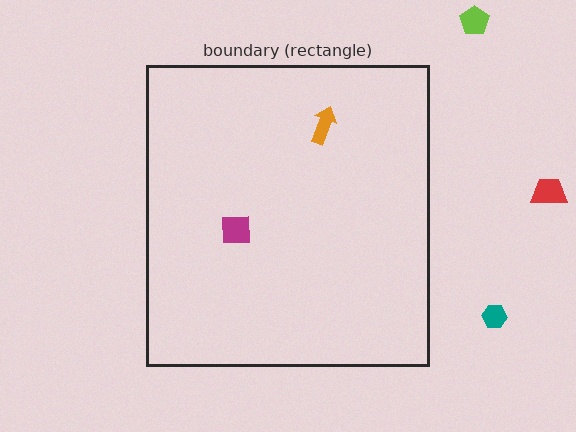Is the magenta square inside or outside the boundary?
Inside.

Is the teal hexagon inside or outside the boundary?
Outside.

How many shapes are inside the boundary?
2 inside, 3 outside.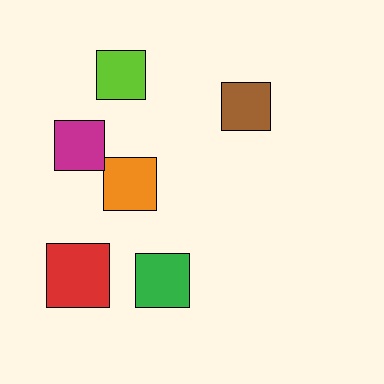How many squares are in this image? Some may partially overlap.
There are 6 squares.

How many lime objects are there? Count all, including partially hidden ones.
There is 1 lime object.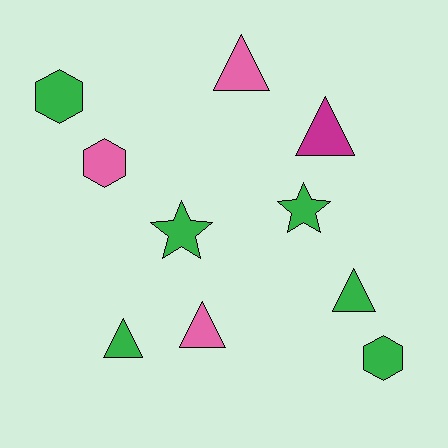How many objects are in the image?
There are 10 objects.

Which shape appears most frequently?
Triangle, with 5 objects.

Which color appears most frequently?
Green, with 6 objects.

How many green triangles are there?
There are 2 green triangles.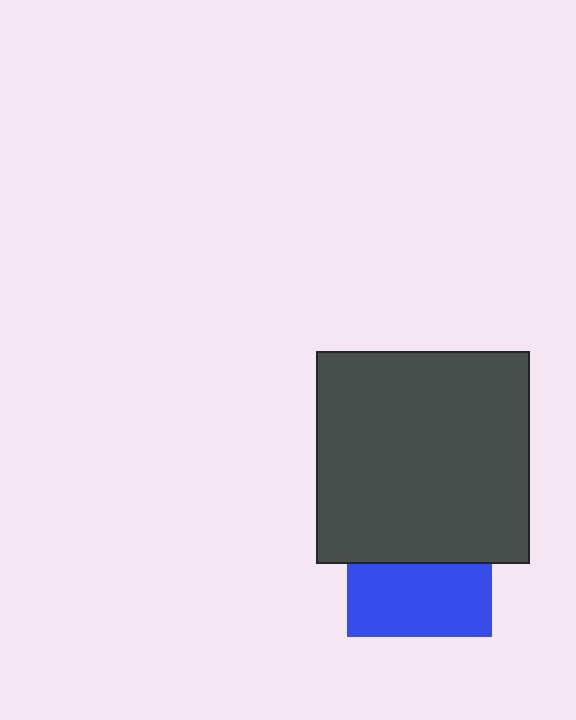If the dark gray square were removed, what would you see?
You would see the complete blue square.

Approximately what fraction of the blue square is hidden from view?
Roughly 49% of the blue square is hidden behind the dark gray square.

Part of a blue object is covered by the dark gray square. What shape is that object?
It is a square.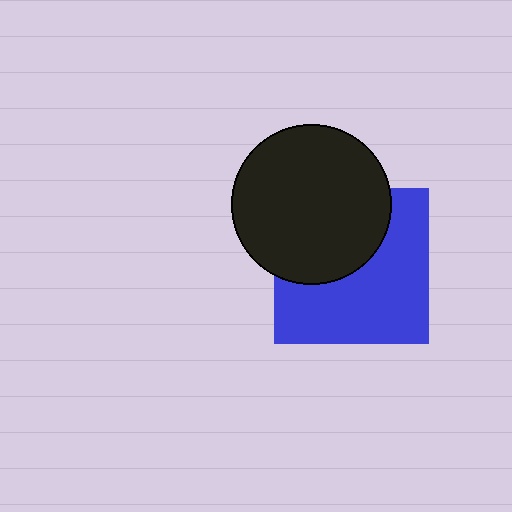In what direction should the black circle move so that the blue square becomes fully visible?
The black circle should move up. That is the shortest direction to clear the overlap and leave the blue square fully visible.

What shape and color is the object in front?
The object in front is a black circle.